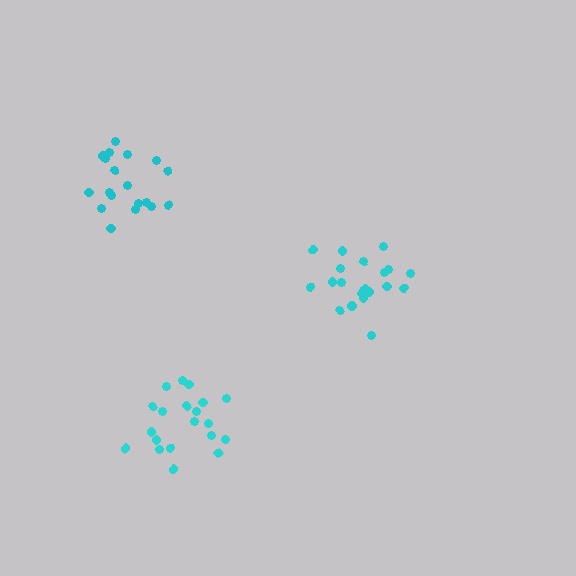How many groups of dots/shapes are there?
There are 3 groups.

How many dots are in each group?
Group 1: 21 dots, Group 2: 20 dots, Group 3: 19 dots (60 total).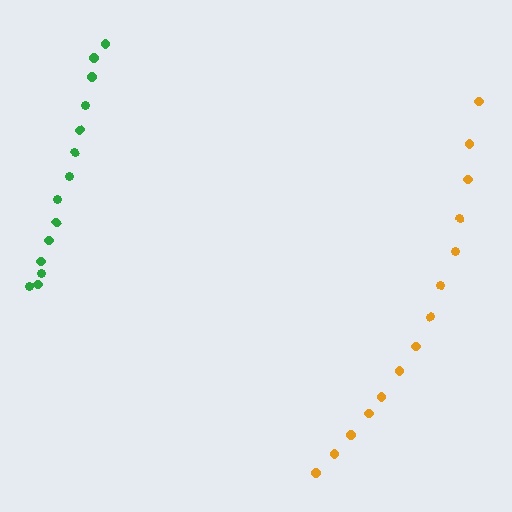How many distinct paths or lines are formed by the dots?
There are 2 distinct paths.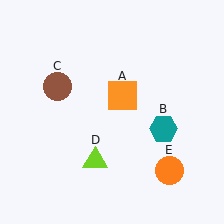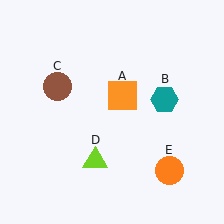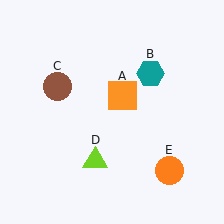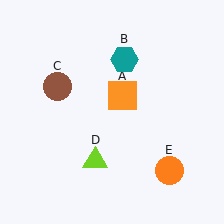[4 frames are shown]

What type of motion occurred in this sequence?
The teal hexagon (object B) rotated counterclockwise around the center of the scene.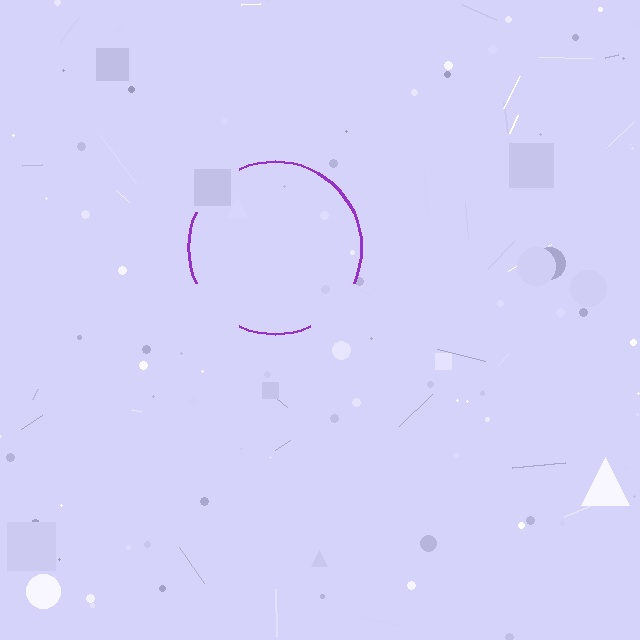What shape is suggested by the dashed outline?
The dashed outline suggests a circle.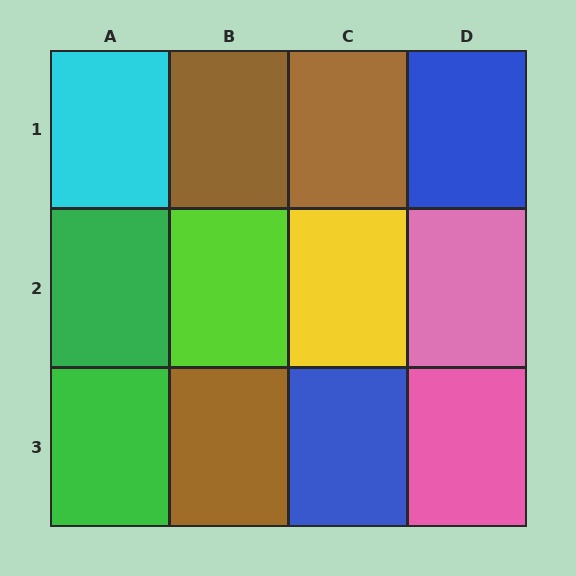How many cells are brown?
3 cells are brown.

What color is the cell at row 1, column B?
Brown.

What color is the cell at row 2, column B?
Lime.